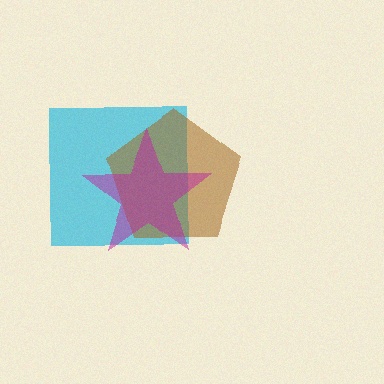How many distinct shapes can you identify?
There are 3 distinct shapes: a cyan square, a brown pentagon, a magenta star.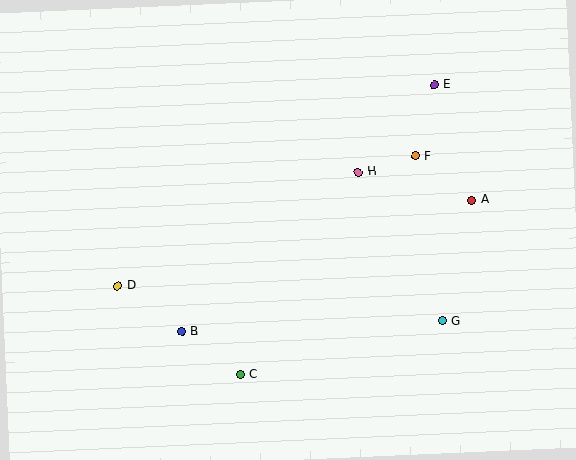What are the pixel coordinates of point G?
Point G is at (443, 321).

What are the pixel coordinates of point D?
Point D is at (118, 286).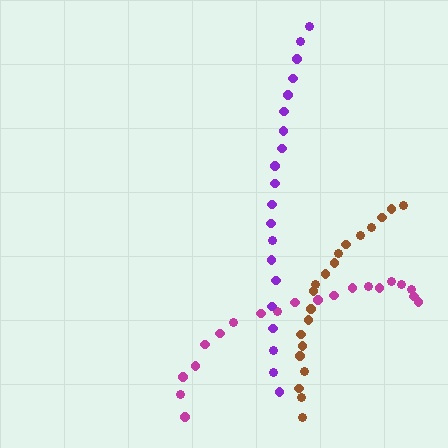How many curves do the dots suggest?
There are 3 distinct paths.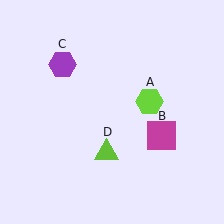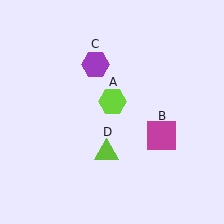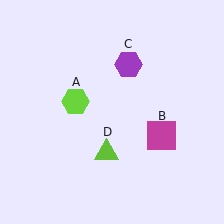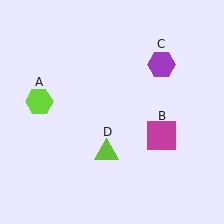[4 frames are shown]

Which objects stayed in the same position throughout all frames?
Magenta square (object B) and lime triangle (object D) remained stationary.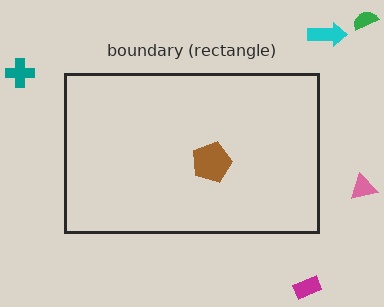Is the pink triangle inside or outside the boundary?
Outside.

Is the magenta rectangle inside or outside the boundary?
Outside.